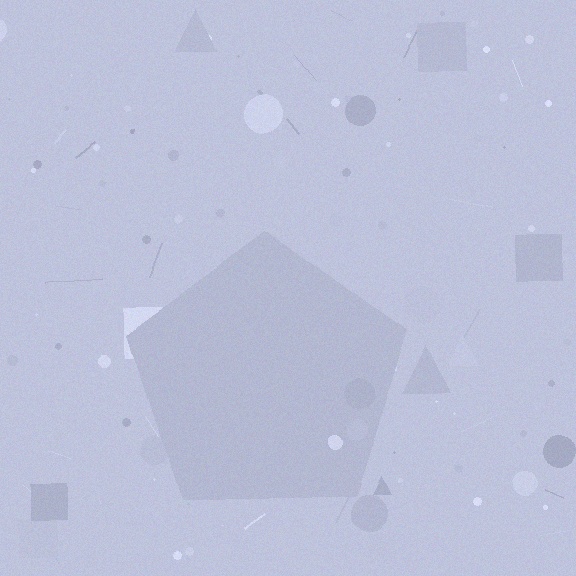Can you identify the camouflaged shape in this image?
The camouflaged shape is a pentagon.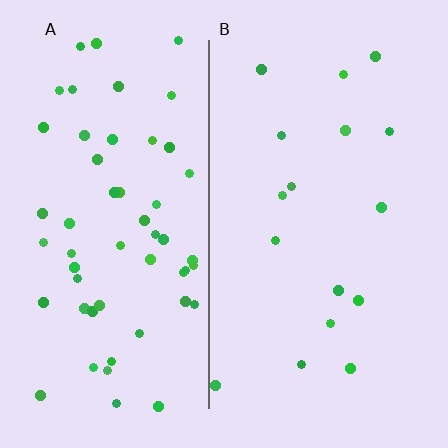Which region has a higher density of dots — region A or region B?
A (the left).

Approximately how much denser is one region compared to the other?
Approximately 3.3× — region A over region B.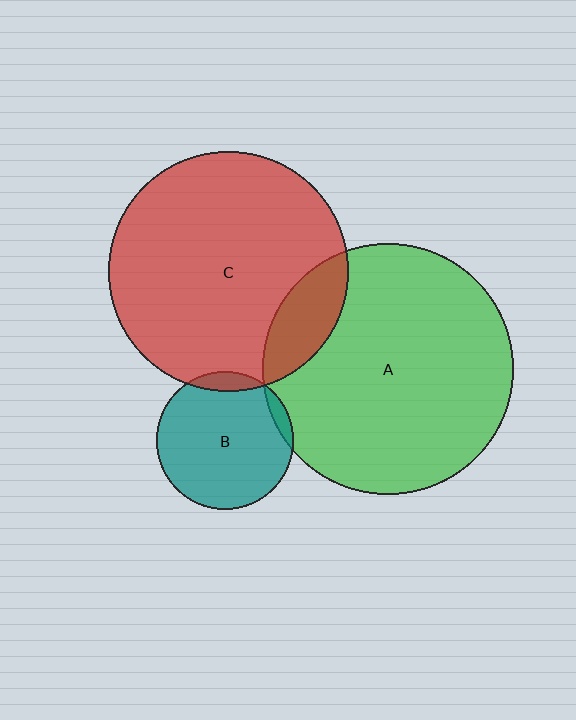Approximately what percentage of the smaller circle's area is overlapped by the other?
Approximately 15%.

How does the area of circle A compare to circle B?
Approximately 3.3 times.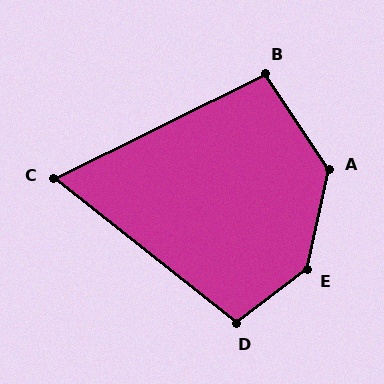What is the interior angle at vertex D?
Approximately 104 degrees (obtuse).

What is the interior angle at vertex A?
Approximately 134 degrees (obtuse).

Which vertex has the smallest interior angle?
C, at approximately 65 degrees.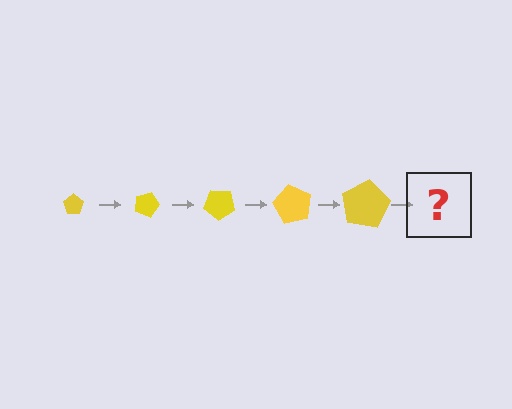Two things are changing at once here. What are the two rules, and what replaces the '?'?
The two rules are that the pentagon grows larger each step and it rotates 20 degrees each step. The '?' should be a pentagon, larger than the previous one and rotated 100 degrees from the start.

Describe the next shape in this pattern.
It should be a pentagon, larger than the previous one and rotated 100 degrees from the start.